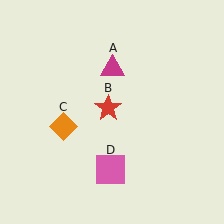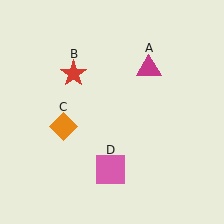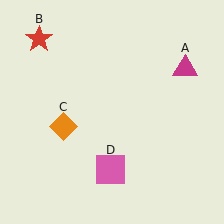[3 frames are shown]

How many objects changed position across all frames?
2 objects changed position: magenta triangle (object A), red star (object B).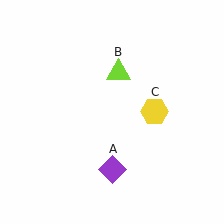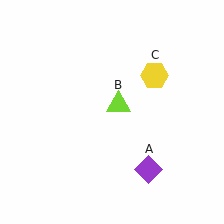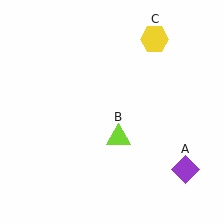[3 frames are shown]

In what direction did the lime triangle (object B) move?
The lime triangle (object B) moved down.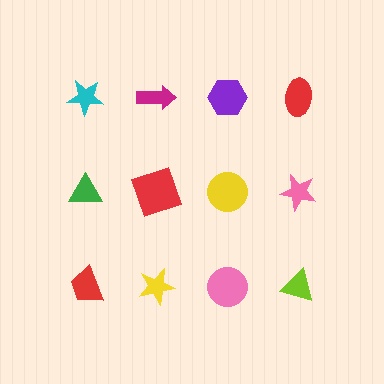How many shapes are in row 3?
4 shapes.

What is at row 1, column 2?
A magenta arrow.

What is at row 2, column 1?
A green triangle.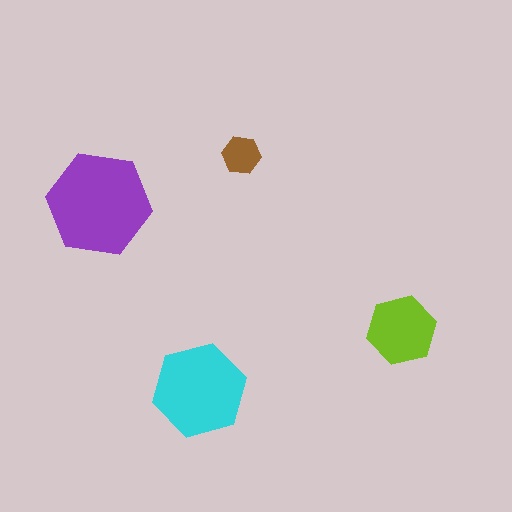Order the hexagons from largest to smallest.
the purple one, the cyan one, the lime one, the brown one.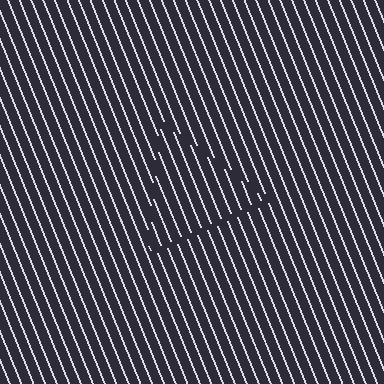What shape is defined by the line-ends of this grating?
An illusory triangle. The interior of the shape contains the same grating, shifted by half a period — the contour is defined by the phase discontinuity where line-ends from the inner and outer gratings abut.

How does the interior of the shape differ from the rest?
The interior of the shape contains the same grating, shifted by half a period — the contour is defined by the phase discontinuity where line-ends from the inner and outer gratings abut.